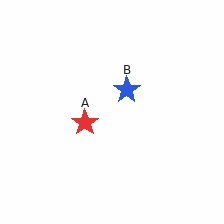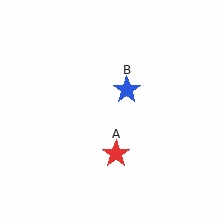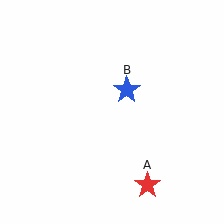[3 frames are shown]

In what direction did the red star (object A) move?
The red star (object A) moved down and to the right.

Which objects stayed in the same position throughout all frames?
Blue star (object B) remained stationary.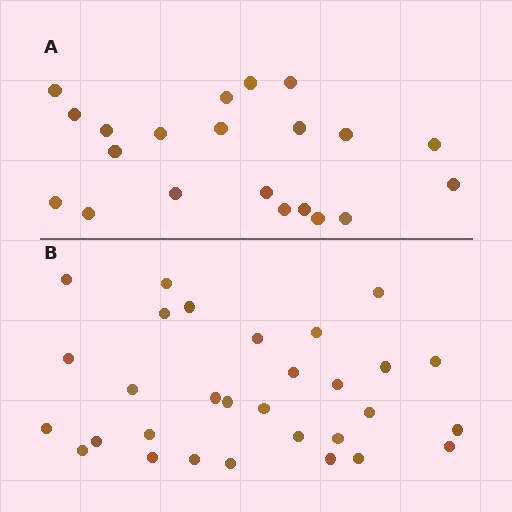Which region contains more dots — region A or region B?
Region B (the bottom region) has more dots.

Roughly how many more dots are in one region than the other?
Region B has roughly 8 or so more dots than region A.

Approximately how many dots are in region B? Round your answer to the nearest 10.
About 30 dots.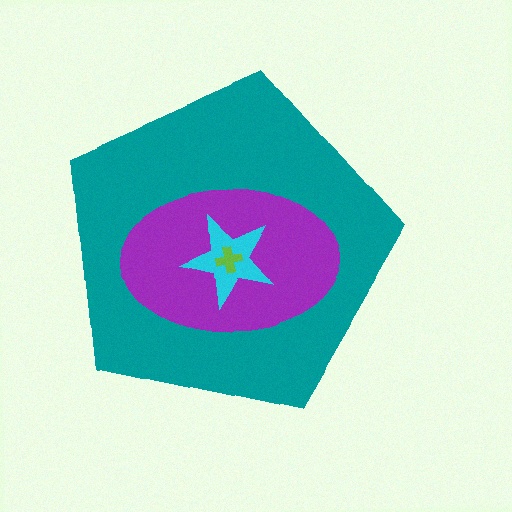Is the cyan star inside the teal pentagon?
Yes.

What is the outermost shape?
The teal pentagon.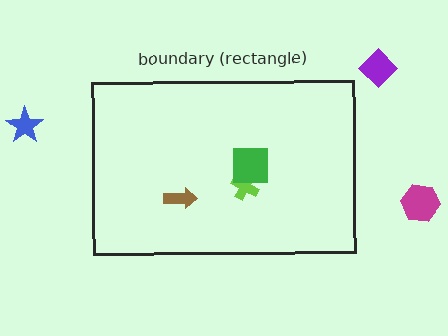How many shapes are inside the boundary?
3 inside, 3 outside.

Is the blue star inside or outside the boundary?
Outside.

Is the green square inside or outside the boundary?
Inside.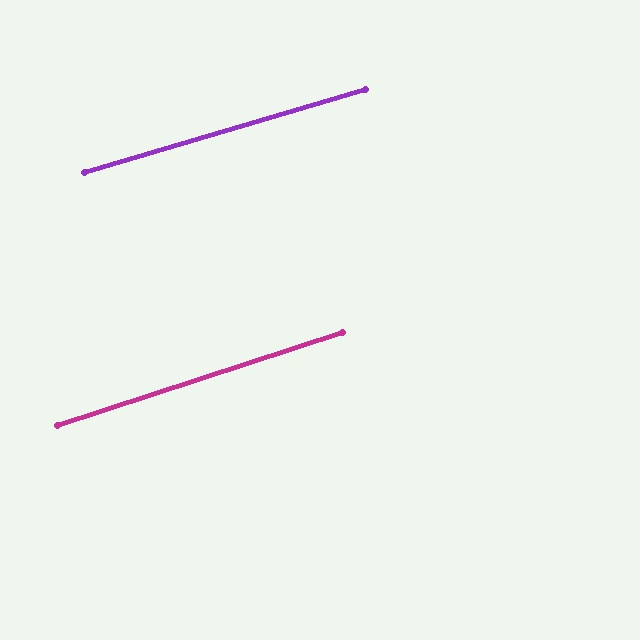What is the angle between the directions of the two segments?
Approximately 2 degrees.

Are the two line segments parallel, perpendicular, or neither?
Parallel — their directions differ by only 1.8°.